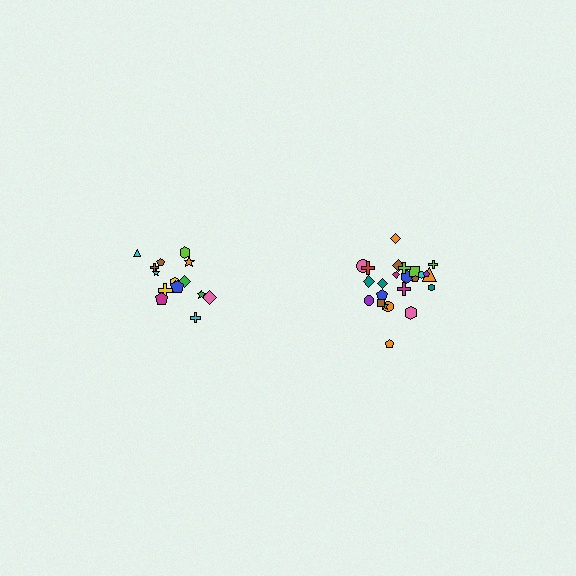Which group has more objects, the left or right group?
The right group.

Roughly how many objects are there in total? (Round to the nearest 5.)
Roughly 40 objects in total.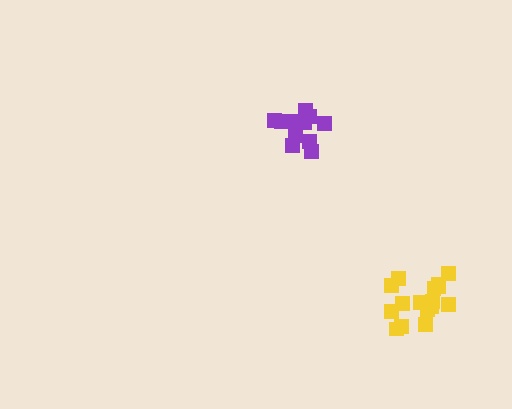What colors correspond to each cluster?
The clusters are colored: yellow, purple.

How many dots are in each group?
Group 1: 16 dots, Group 2: 11 dots (27 total).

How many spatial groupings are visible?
There are 2 spatial groupings.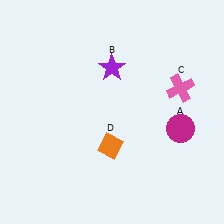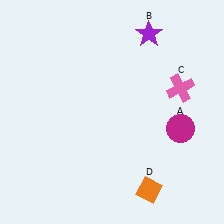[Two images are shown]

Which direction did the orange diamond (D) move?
The orange diamond (D) moved down.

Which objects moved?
The objects that moved are: the purple star (B), the orange diamond (D).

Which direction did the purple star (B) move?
The purple star (B) moved right.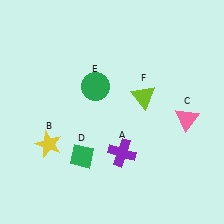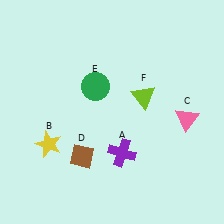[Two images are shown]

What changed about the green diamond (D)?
In Image 1, D is green. In Image 2, it changed to brown.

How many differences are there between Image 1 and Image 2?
There is 1 difference between the two images.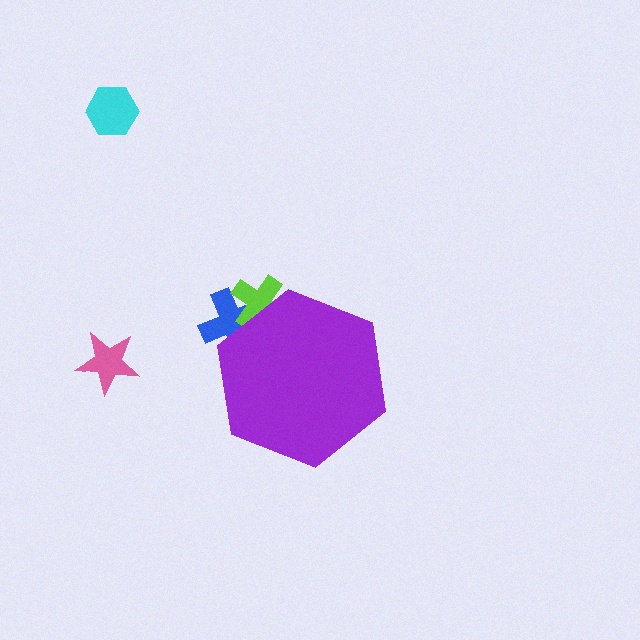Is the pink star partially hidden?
No, the pink star is fully visible.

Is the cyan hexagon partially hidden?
No, the cyan hexagon is fully visible.